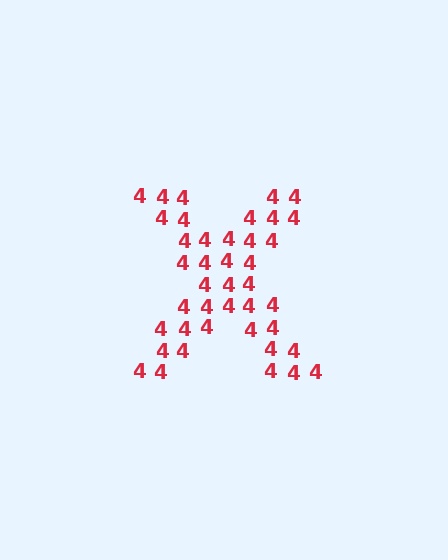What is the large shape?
The large shape is the letter X.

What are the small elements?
The small elements are digit 4's.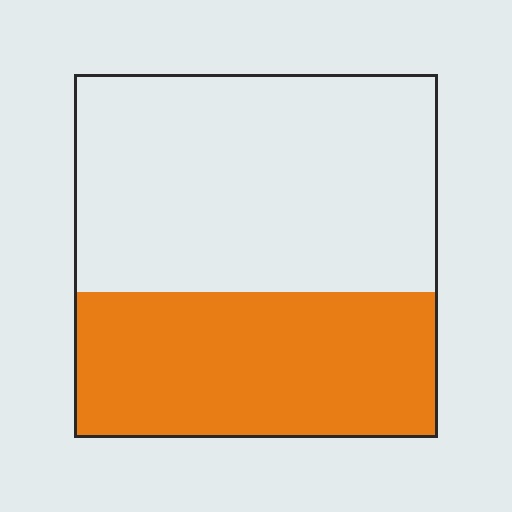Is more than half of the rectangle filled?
No.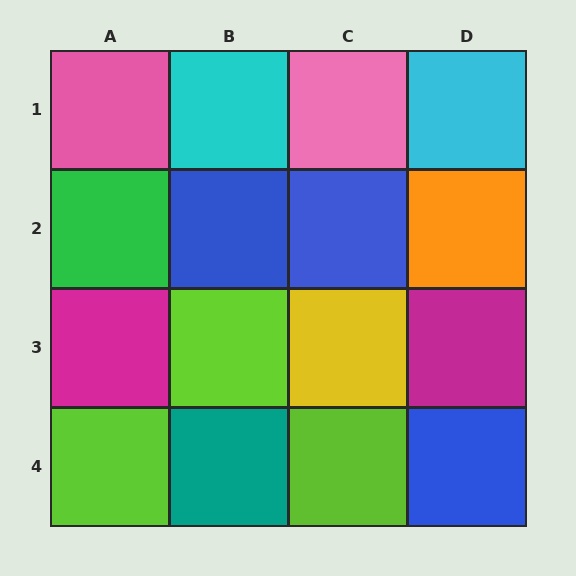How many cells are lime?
3 cells are lime.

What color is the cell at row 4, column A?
Lime.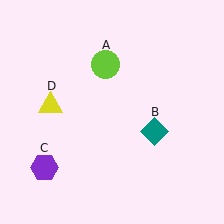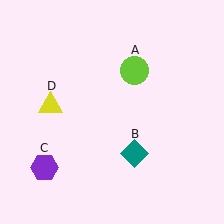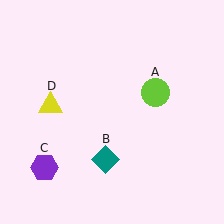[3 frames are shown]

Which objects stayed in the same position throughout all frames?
Purple hexagon (object C) and yellow triangle (object D) remained stationary.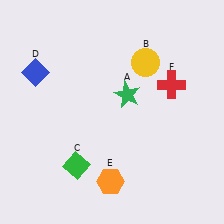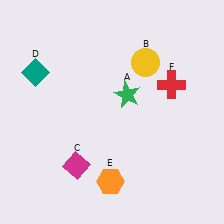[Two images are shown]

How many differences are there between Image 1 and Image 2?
There are 2 differences between the two images.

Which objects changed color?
C changed from green to magenta. D changed from blue to teal.